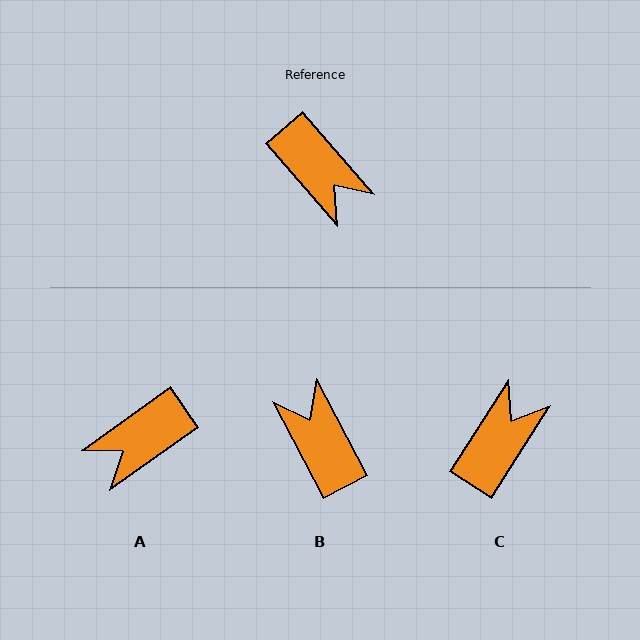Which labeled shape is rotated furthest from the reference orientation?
B, about 167 degrees away.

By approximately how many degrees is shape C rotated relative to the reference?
Approximately 107 degrees counter-clockwise.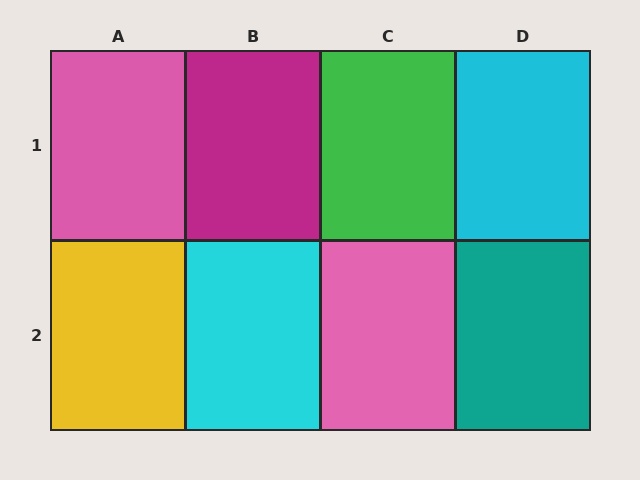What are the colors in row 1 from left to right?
Pink, magenta, green, cyan.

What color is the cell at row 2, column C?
Pink.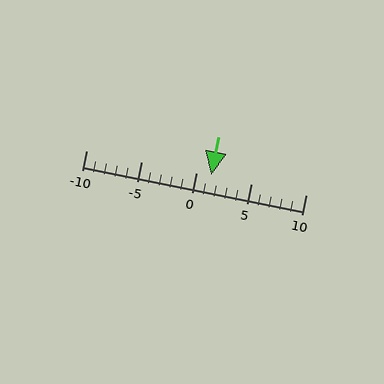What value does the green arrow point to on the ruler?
The green arrow points to approximately 1.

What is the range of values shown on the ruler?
The ruler shows values from -10 to 10.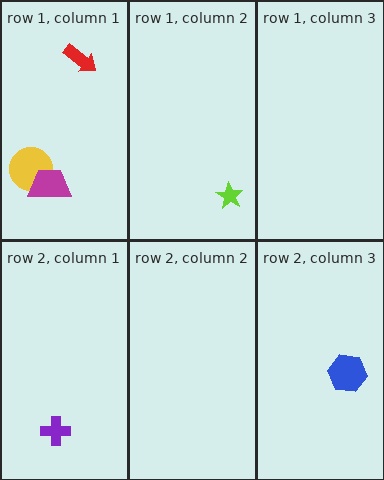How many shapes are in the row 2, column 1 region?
1.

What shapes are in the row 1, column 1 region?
The yellow circle, the magenta trapezoid, the red arrow.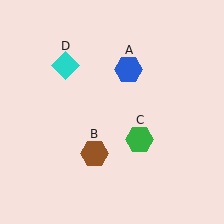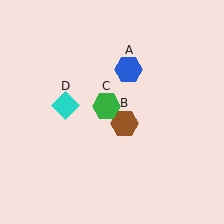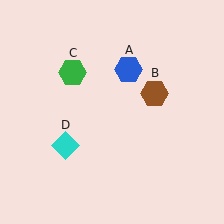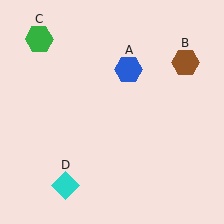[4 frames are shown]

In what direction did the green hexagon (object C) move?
The green hexagon (object C) moved up and to the left.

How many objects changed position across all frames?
3 objects changed position: brown hexagon (object B), green hexagon (object C), cyan diamond (object D).